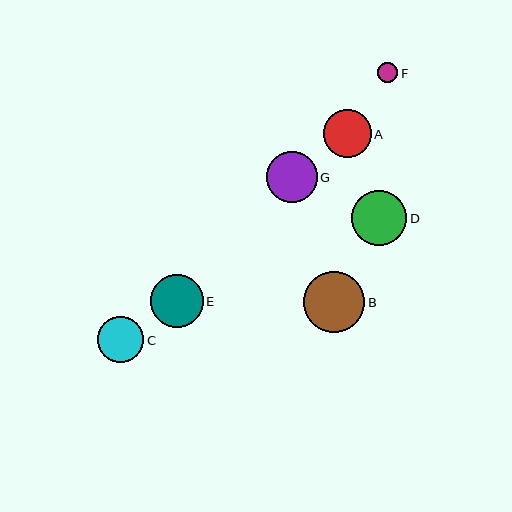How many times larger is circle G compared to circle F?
Circle G is approximately 2.5 times the size of circle F.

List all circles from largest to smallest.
From largest to smallest: B, D, E, G, A, C, F.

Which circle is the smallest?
Circle F is the smallest with a size of approximately 20 pixels.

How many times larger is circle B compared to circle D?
Circle B is approximately 1.1 times the size of circle D.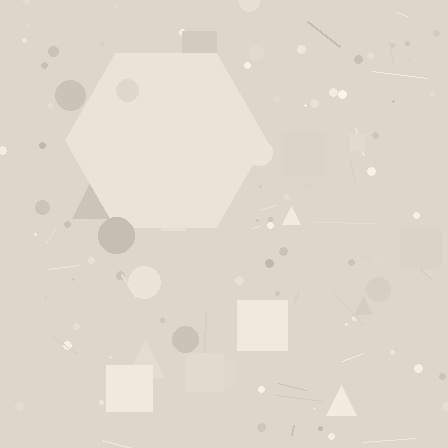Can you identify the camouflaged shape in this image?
The camouflaged shape is a hexagon.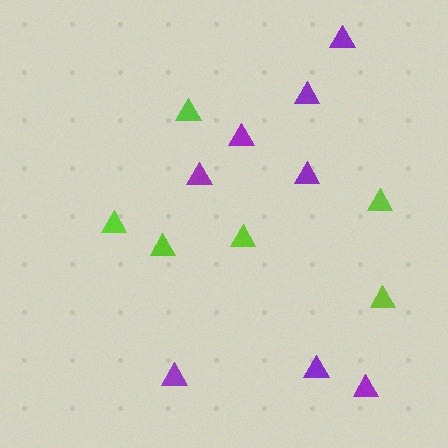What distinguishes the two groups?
There are 2 groups: one group of purple triangles (8) and one group of lime triangles (6).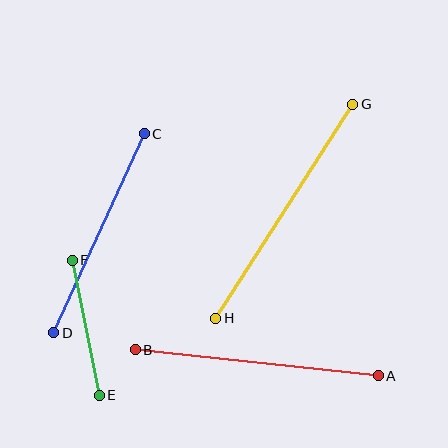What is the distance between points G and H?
The distance is approximately 254 pixels.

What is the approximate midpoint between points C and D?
The midpoint is at approximately (99, 233) pixels.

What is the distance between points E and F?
The distance is approximately 137 pixels.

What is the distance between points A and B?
The distance is approximately 245 pixels.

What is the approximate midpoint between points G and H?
The midpoint is at approximately (284, 211) pixels.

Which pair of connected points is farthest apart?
Points G and H are farthest apart.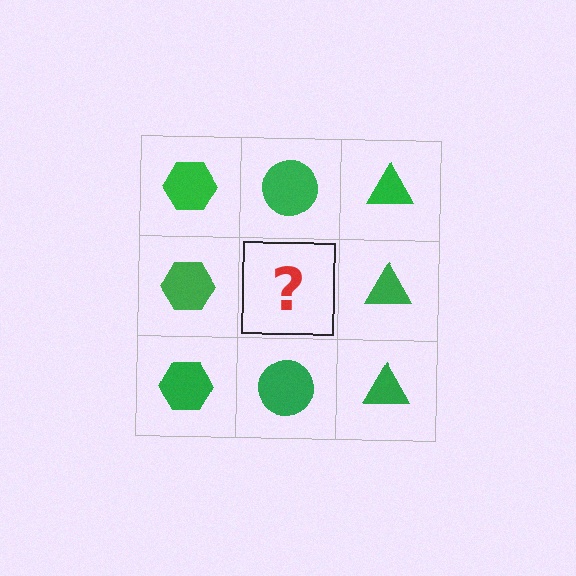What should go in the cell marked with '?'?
The missing cell should contain a green circle.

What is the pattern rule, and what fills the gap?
The rule is that each column has a consistent shape. The gap should be filled with a green circle.